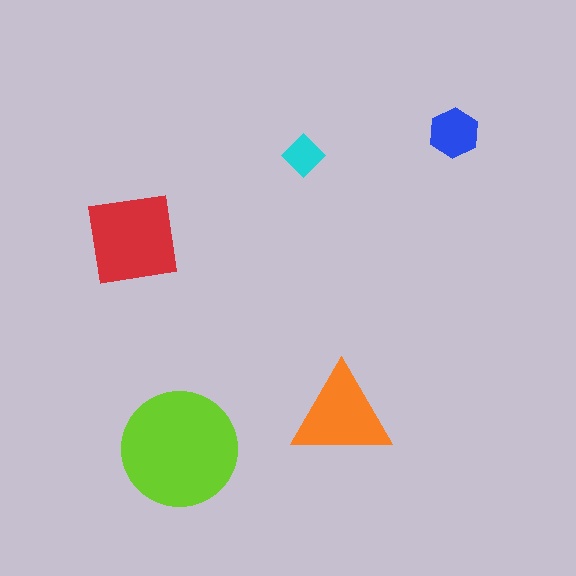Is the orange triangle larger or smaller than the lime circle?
Smaller.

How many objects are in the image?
There are 5 objects in the image.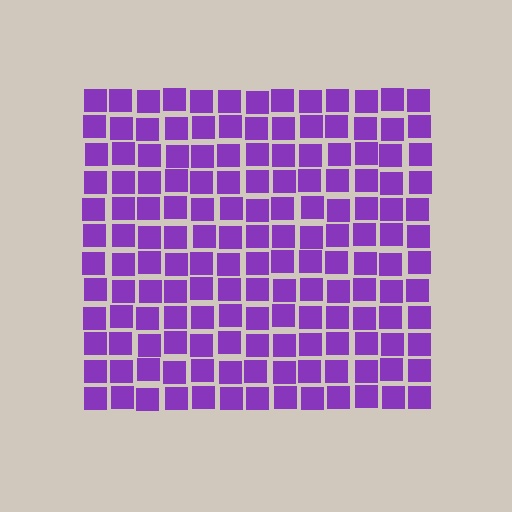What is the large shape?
The large shape is a square.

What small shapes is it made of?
It is made of small squares.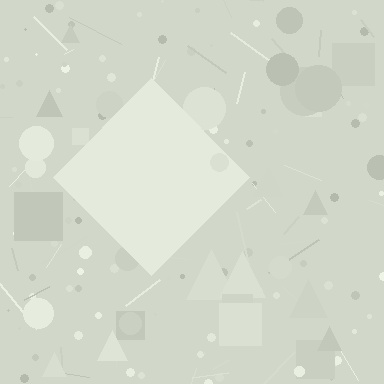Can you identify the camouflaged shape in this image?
The camouflaged shape is a diamond.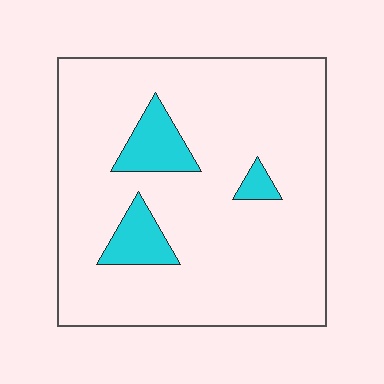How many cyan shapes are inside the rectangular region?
3.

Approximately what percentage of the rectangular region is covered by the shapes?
Approximately 10%.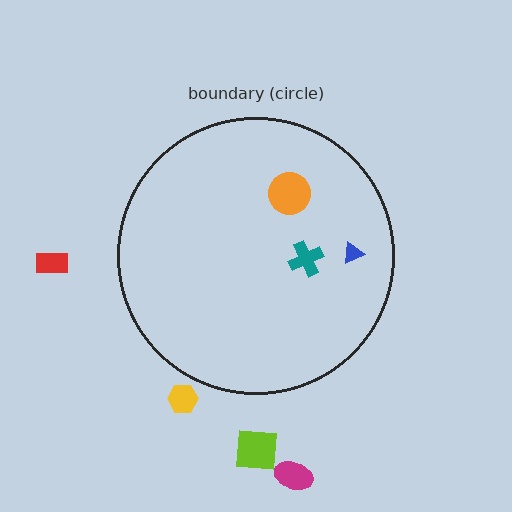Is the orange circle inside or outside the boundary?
Inside.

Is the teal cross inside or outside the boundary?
Inside.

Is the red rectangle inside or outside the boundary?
Outside.